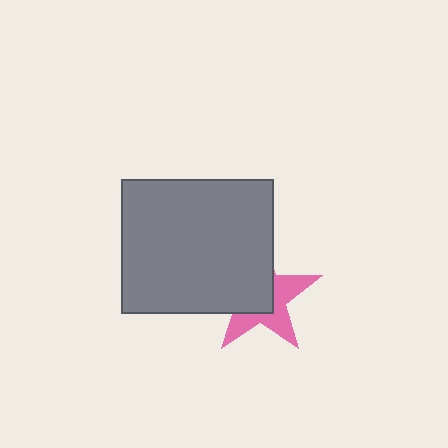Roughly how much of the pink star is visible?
About half of it is visible (roughly 47%).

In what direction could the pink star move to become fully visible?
The pink star could move toward the lower-right. That would shift it out from behind the gray rectangle entirely.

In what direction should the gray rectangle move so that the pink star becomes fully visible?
The gray rectangle should move toward the upper-left. That is the shortest direction to clear the overlap and leave the pink star fully visible.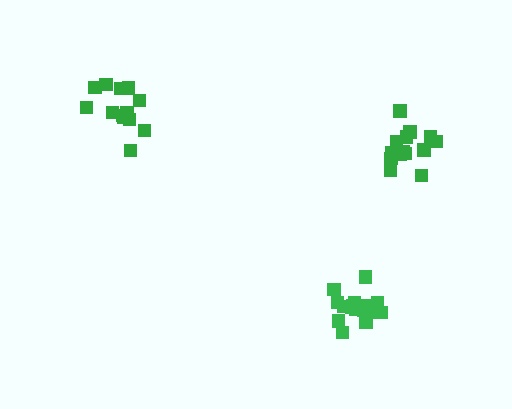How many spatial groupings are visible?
There are 3 spatial groupings.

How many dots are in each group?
Group 1: 13 dots, Group 2: 17 dots, Group 3: 15 dots (45 total).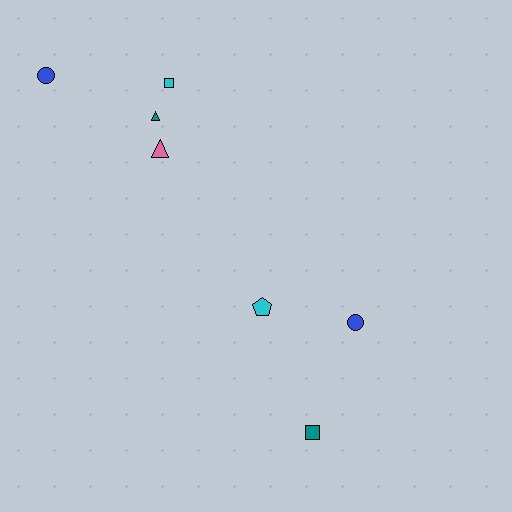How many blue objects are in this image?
There are 2 blue objects.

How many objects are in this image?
There are 7 objects.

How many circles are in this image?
There are 2 circles.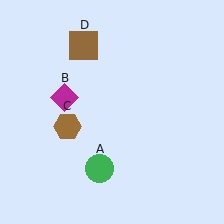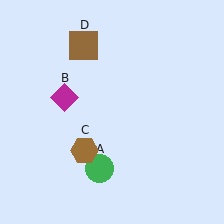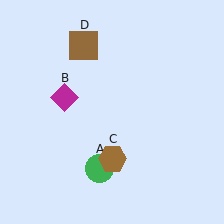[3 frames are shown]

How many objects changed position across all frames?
1 object changed position: brown hexagon (object C).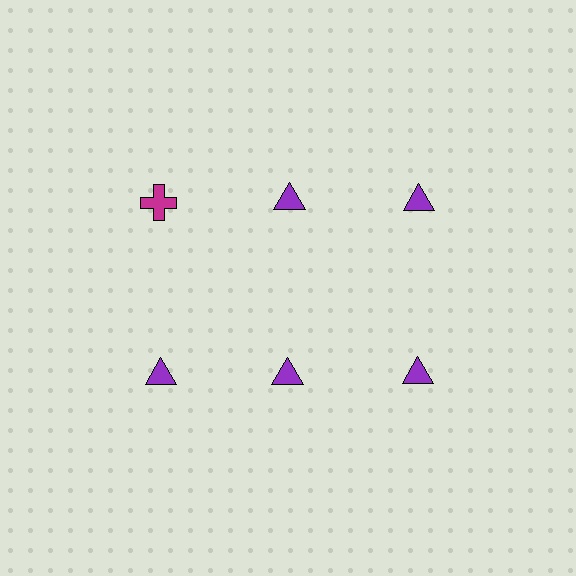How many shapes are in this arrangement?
There are 6 shapes arranged in a grid pattern.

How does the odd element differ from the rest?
It differs in both color (magenta instead of purple) and shape (cross instead of triangle).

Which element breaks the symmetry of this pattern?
The magenta cross in the top row, leftmost column breaks the symmetry. All other shapes are purple triangles.